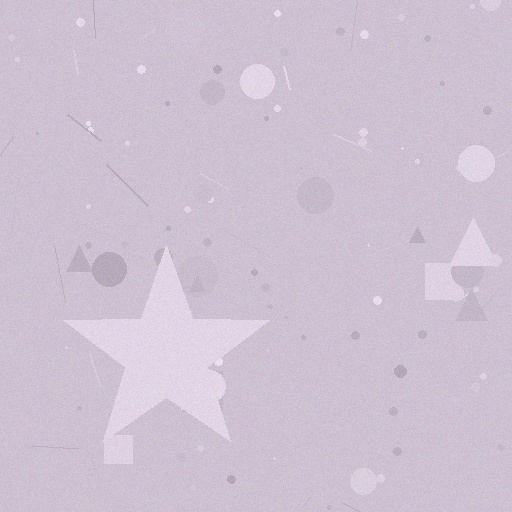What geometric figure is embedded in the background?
A star is embedded in the background.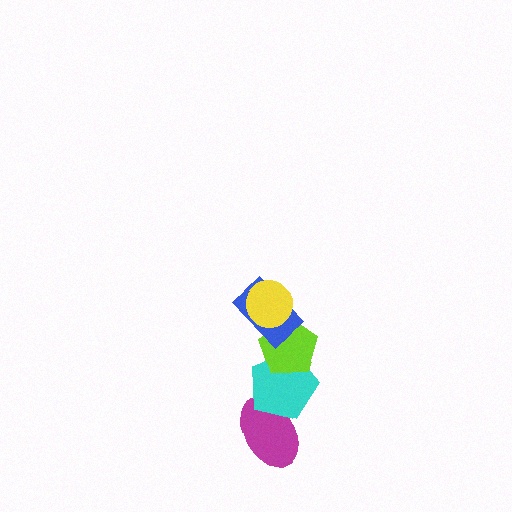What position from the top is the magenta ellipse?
The magenta ellipse is 5th from the top.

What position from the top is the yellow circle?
The yellow circle is 1st from the top.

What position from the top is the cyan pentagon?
The cyan pentagon is 4th from the top.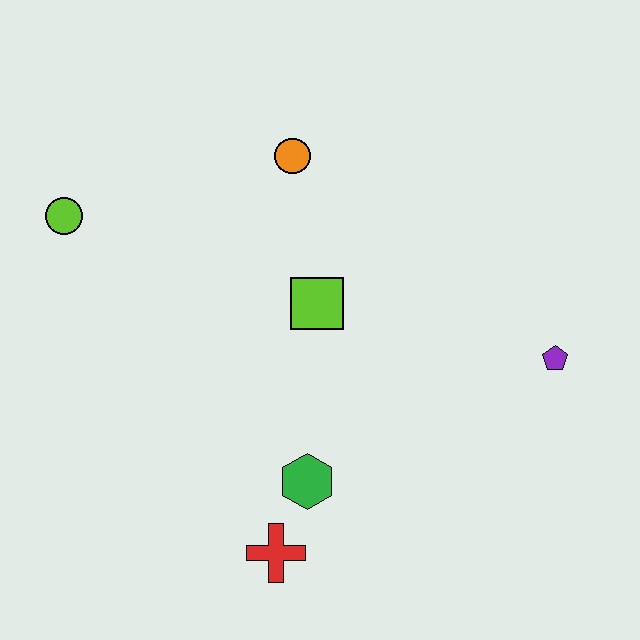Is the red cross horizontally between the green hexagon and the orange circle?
No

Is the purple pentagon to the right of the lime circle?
Yes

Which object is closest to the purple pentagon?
The lime square is closest to the purple pentagon.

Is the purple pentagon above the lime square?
No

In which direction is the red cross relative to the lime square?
The red cross is below the lime square.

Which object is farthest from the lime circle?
The purple pentagon is farthest from the lime circle.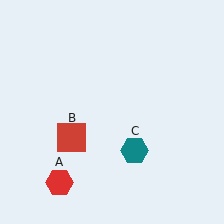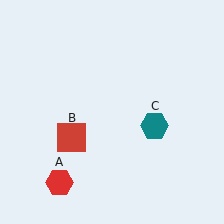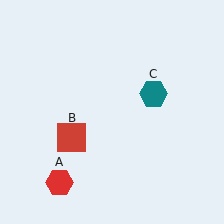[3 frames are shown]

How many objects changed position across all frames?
1 object changed position: teal hexagon (object C).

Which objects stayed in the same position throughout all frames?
Red hexagon (object A) and red square (object B) remained stationary.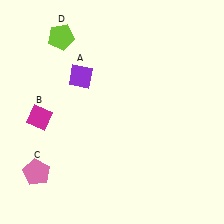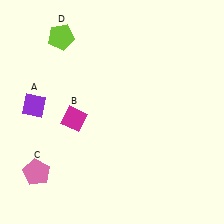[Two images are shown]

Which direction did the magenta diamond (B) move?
The magenta diamond (B) moved right.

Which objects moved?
The objects that moved are: the purple diamond (A), the magenta diamond (B).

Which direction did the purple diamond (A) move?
The purple diamond (A) moved left.